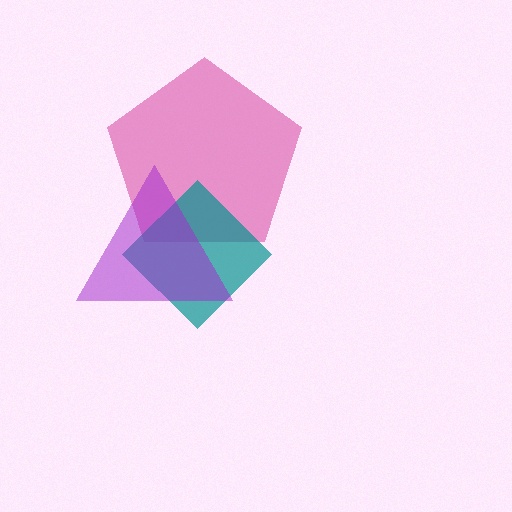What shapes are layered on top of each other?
The layered shapes are: a magenta pentagon, a teal diamond, a purple triangle.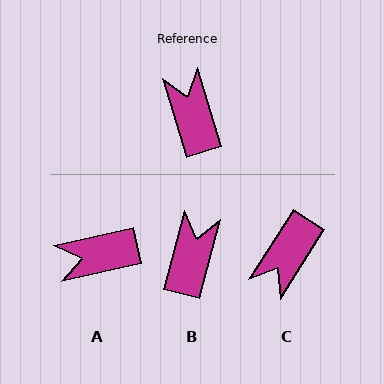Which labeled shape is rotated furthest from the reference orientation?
C, about 131 degrees away.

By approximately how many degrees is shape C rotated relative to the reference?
Approximately 131 degrees counter-clockwise.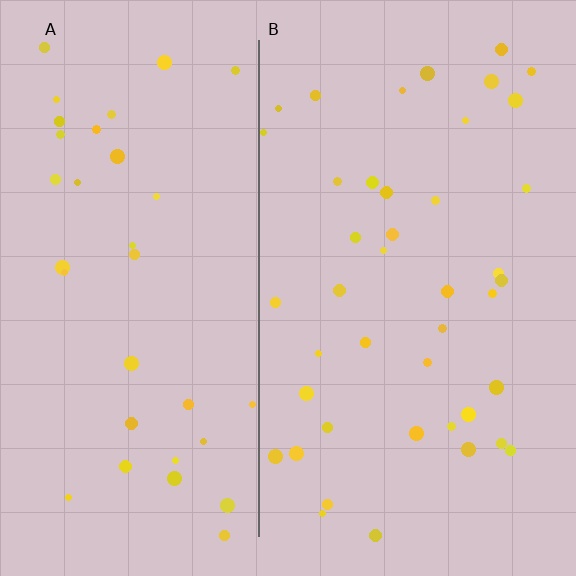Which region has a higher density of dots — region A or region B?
B (the right).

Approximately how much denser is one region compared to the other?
Approximately 1.2× — region B over region A.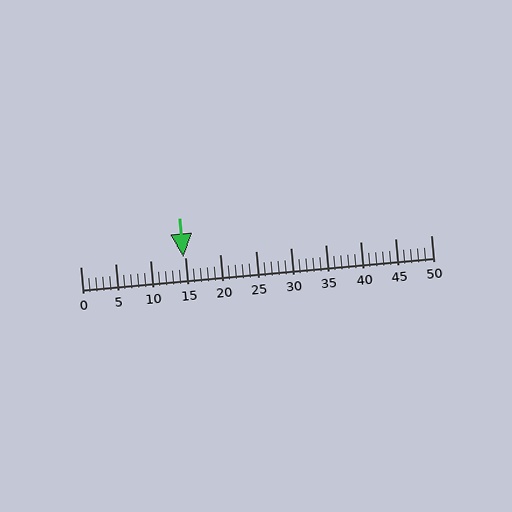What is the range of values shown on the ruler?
The ruler shows values from 0 to 50.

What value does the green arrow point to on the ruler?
The green arrow points to approximately 15.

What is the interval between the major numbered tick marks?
The major tick marks are spaced 5 units apart.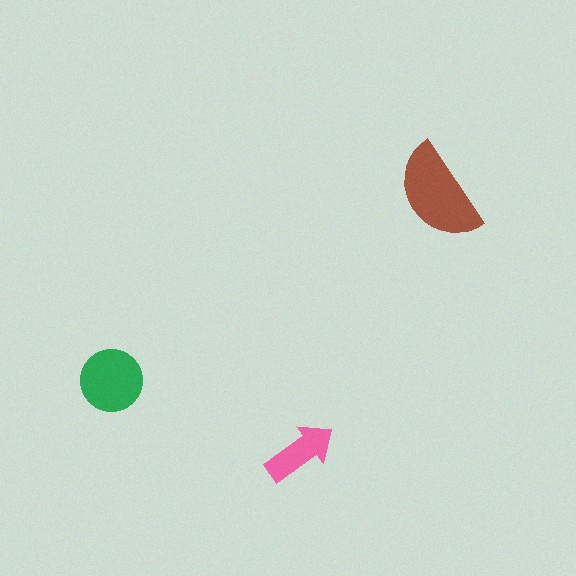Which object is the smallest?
The pink arrow.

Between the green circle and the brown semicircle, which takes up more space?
The brown semicircle.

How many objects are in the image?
There are 3 objects in the image.